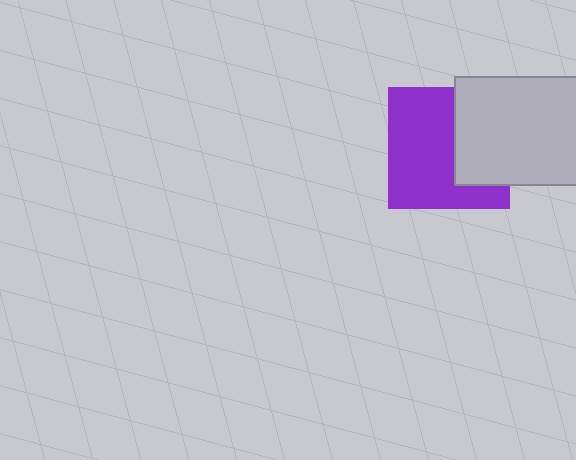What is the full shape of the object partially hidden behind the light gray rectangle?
The partially hidden object is a purple square.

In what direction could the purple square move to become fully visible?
The purple square could move left. That would shift it out from behind the light gray rectangle entirely.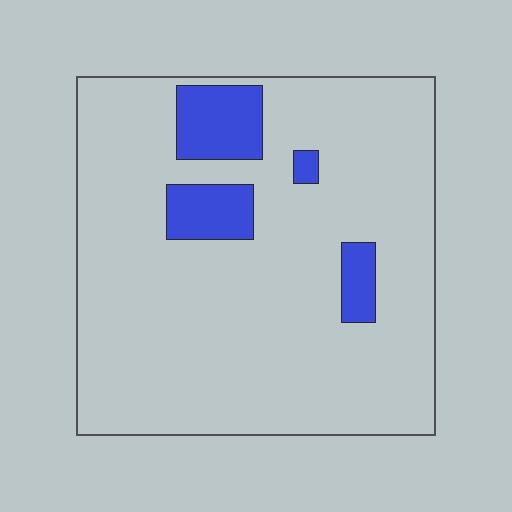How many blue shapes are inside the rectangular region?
4.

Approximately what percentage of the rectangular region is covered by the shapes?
Approximately 10%.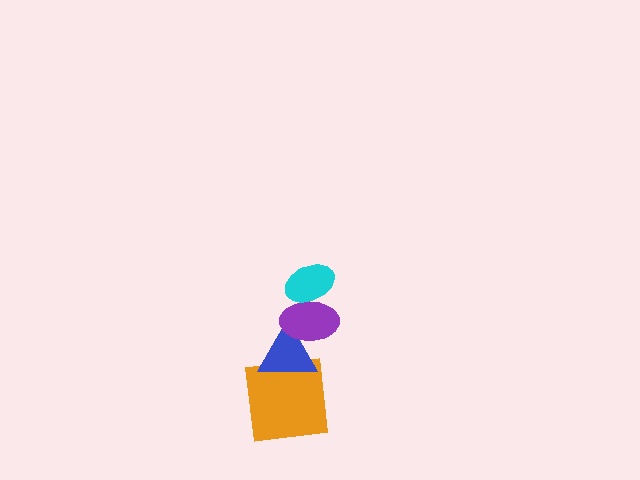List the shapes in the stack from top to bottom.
From top to bottom: the cyan ellipse, the purple ellipse, the blue triangle, the orange square.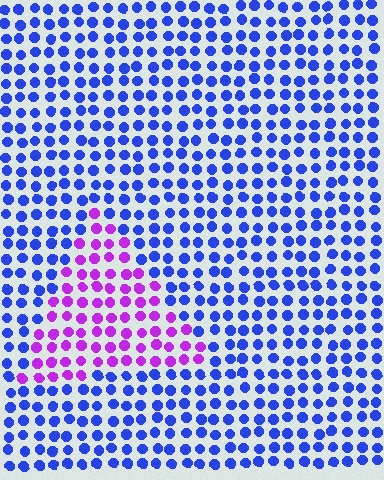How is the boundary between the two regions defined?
The boundary is defined purely by a slight shift in hue (about 58 degrees). Spacing, size, and orientation are identical on both sides.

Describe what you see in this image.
The image is filled with small blue elements in a uniform arrangement. A triangle-shaped region is visible where the elements are tinted to a slightly different hue, forming a subtle color boundary.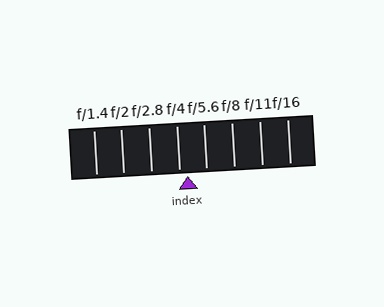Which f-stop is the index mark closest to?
The index mark is closest to f/4.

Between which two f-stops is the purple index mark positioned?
The index mark is between f/4 and f/5.6.